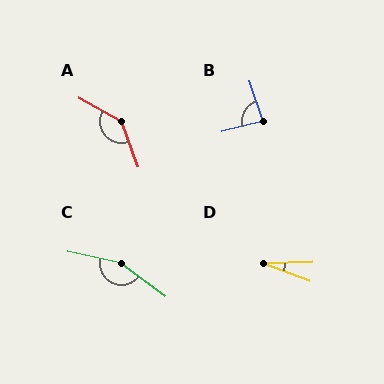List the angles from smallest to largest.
D (23°), B (86°), A (139°), C (155°).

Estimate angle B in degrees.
Approximately 86 degrees.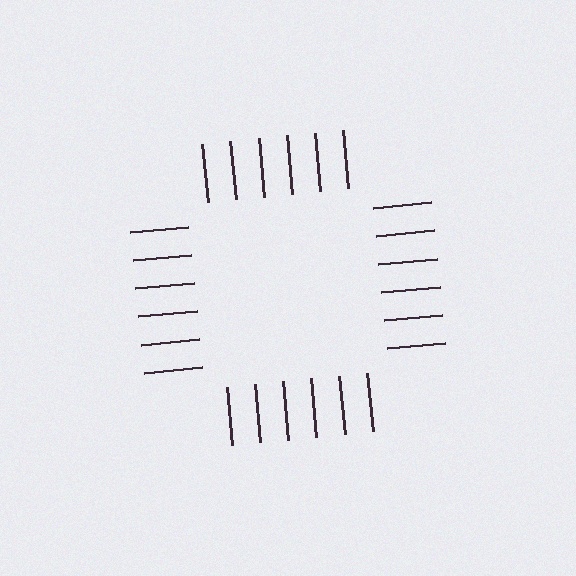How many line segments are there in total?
24 — 6 along each of the 4 edges.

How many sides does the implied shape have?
4 sides — the line-ends trace a square.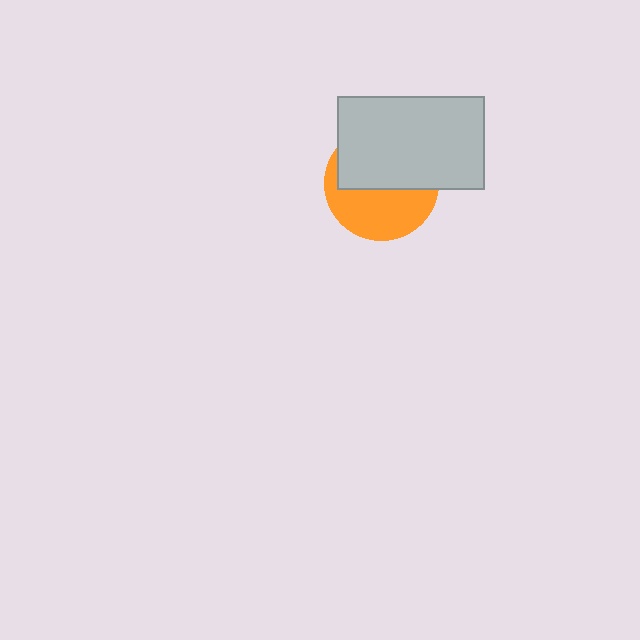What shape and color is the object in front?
The object in front is a light gray rectangle.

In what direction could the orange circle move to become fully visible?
The orange circle could move down. That would shift it out from behind the light gray rectangle entirely.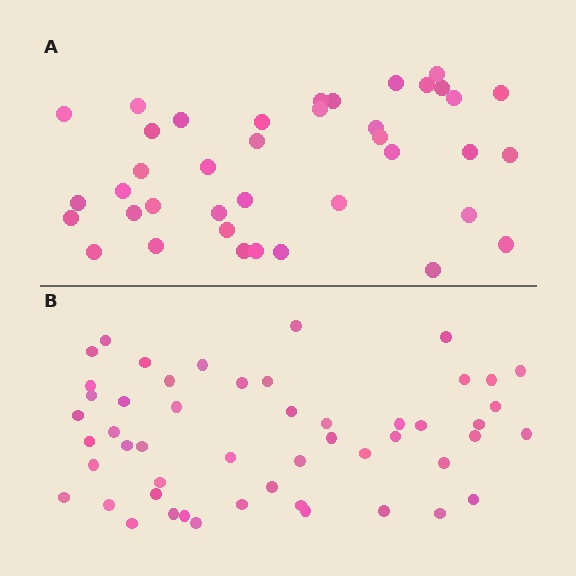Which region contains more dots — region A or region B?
Region B (the bottom region) has more dots.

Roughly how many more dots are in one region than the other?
Region B has roughly 12 or so more dots than region A.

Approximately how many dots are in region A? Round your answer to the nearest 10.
About 40 dots. (The exact count is 39, which rounds to 40.)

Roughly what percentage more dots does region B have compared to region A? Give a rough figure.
About 30% more.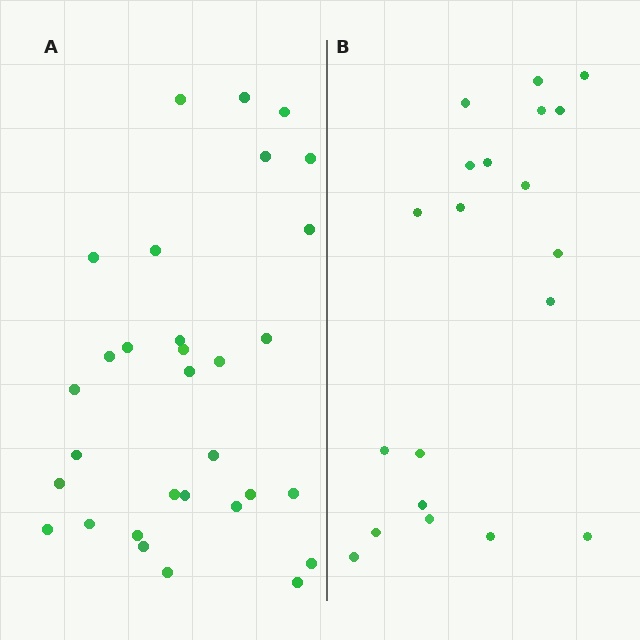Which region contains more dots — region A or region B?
Region A (the left region) has more dots.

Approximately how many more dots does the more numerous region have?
Region A has roughly 12 or so more dots than region B.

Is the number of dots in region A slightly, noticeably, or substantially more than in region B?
Region A has substantially more. The ratio is roughly 1.6 to 1.